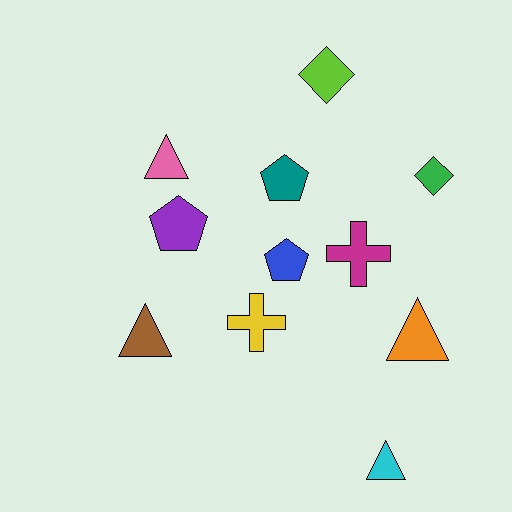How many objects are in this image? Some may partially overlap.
There are 11 objects.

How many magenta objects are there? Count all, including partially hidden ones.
There is 1 magenta object.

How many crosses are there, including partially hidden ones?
There are 2 crosses.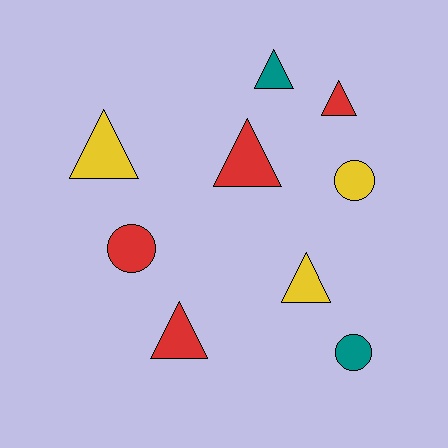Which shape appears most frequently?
Triangle, with 6 objects.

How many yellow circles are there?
There is 1 yellow circle.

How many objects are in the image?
There are 9 objects.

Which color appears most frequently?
Red, with 4 objects.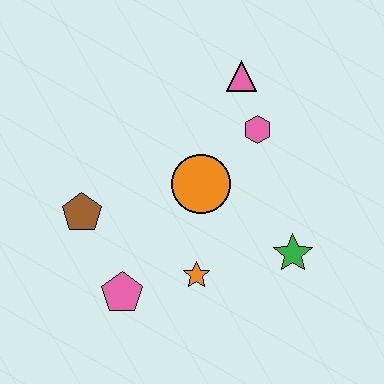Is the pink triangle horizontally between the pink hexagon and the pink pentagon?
Yes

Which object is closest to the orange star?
The pink pentagon is closest to the orange star.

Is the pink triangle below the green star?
No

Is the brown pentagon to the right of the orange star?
No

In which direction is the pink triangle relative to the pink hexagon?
The pink triangle is above the pink hexagon.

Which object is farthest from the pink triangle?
The pink pentagon is farthest from the pink triangle.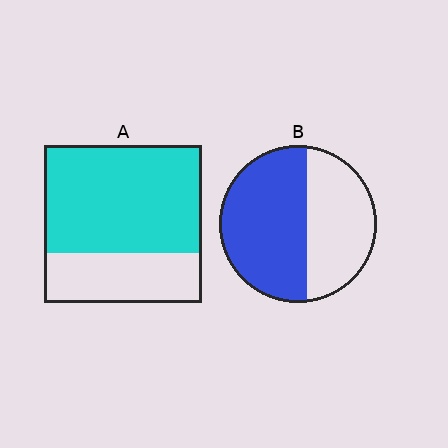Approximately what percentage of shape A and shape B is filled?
A is approximately 70% and B is approximately 55%.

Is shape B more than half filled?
Yes.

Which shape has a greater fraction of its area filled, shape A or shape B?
Shape A.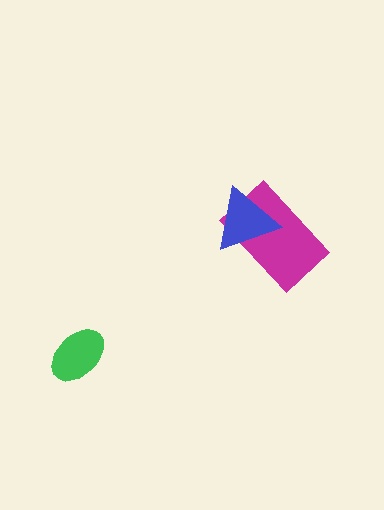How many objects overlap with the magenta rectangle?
1 object overlaps with the magenta rectangle.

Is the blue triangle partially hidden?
No, no other shape covers it.